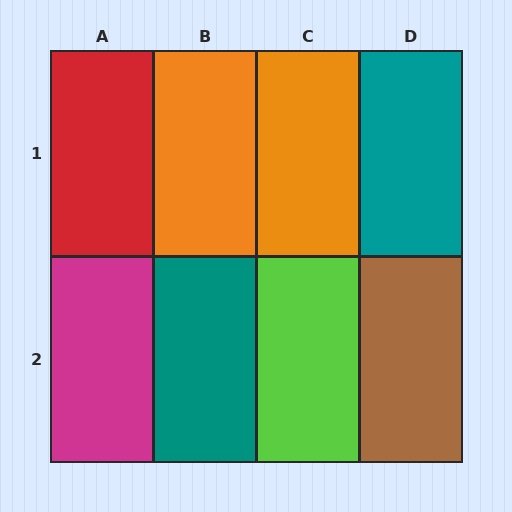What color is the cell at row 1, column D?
Teal.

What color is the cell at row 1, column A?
Red.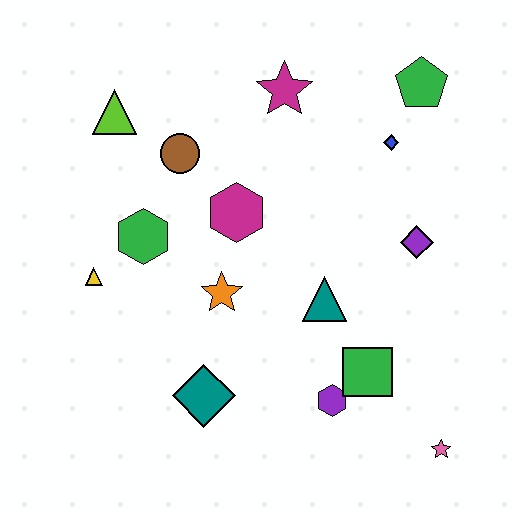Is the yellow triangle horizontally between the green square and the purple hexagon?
No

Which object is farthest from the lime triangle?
The pink star is farthest from the lime triangle.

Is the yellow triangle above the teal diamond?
Yes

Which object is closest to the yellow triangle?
The green hexagon is closest to the yellow triangle.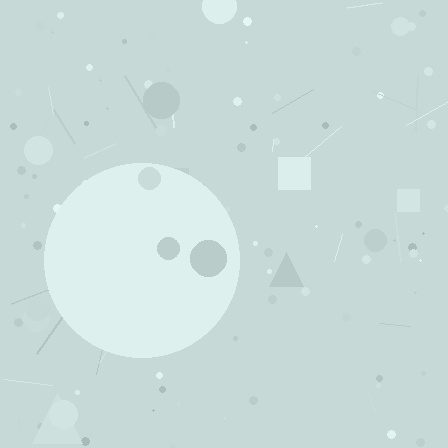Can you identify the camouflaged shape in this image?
The camouflaged shape is a circle.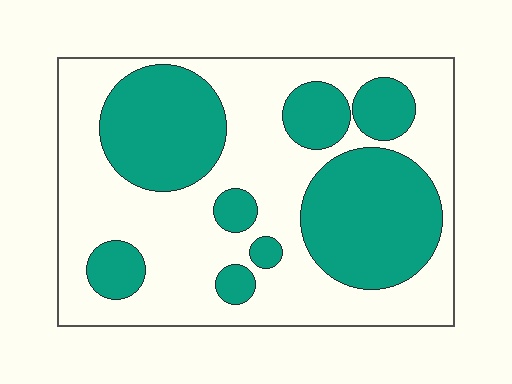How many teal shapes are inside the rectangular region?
8.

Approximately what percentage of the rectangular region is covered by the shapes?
Approximately 40%.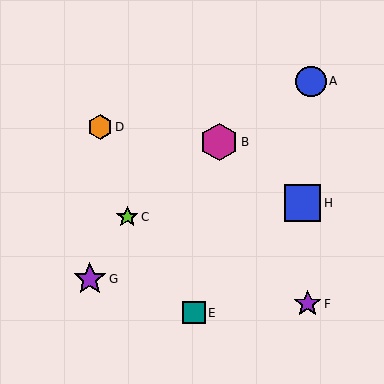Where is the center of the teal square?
The center of the teal square is at (194, 313).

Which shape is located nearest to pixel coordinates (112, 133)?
The orange hexagon (labeled D) at (100, 127) is nearest to that location.